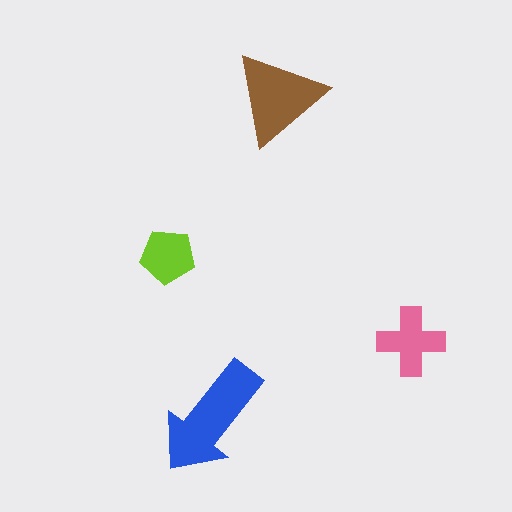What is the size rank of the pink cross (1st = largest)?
3rd.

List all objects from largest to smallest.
The blue arrow, the brown triangle, the pink cross, the lime pentagon.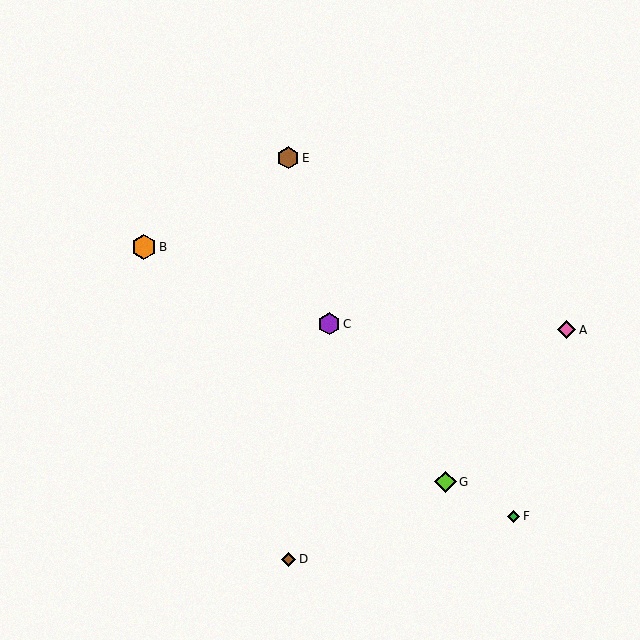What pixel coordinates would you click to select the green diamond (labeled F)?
Click at (513, 516) to select the green diamond F.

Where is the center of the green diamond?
The center of the green diamond is at (513, 516).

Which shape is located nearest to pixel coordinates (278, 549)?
The brown diamond (labeled D) at (288, 559) is nearest to that location.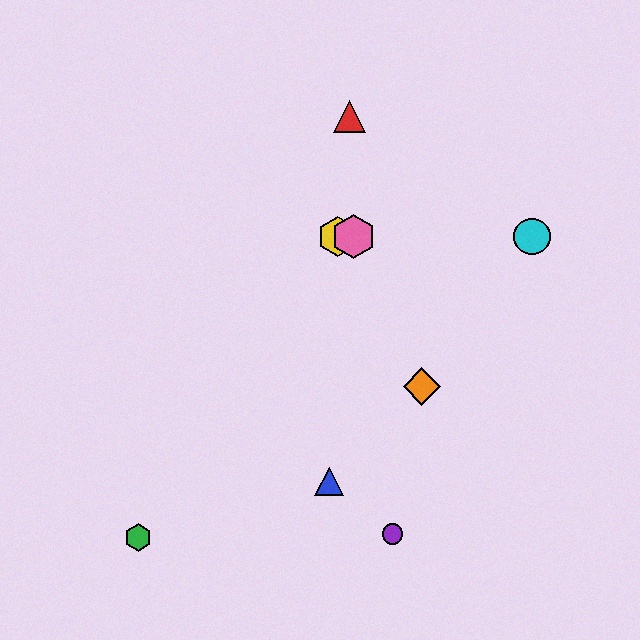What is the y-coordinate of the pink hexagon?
The pink hexagon is at y≈237.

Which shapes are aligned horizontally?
The yellow hexagon, the cyan circle, the pink hexagon are aligned horizontally.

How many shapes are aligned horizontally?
3 shapes (the yellow hexagon, the cyan circle, the pink hexagon) are aligned horizontally.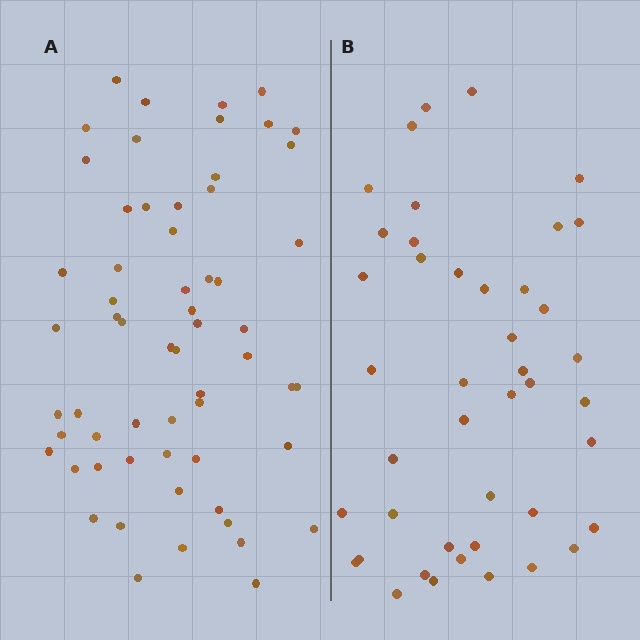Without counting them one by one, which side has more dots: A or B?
Region A (the left region) has more dots.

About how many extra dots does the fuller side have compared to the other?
Region A has approximately 15 more dots than region B.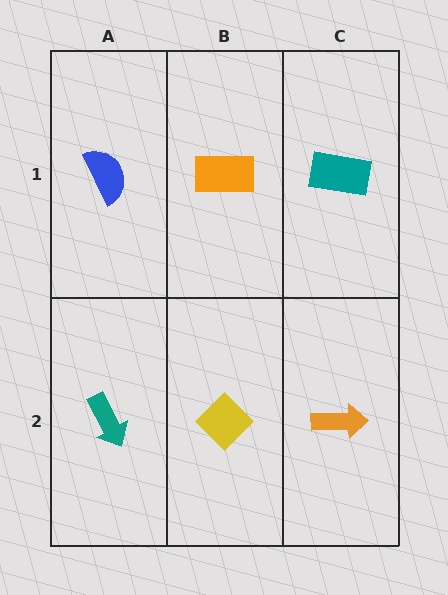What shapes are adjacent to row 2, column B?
An orange rectangle (row 1, column B), a teal arrow (row 2, column A), an orange arrow (row 2, column C).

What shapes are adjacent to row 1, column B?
A yellow diamond (row 2, column B), a blue semicircle (row 1, column A), a teal rectangle (row 1, column C).